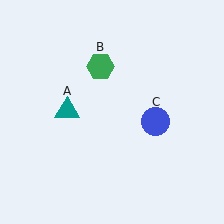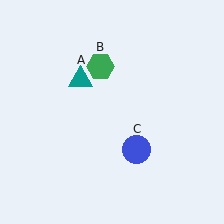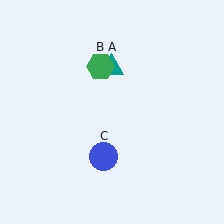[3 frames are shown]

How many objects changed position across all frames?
2 objects changed position: teal triangle (object A), blue circle (object C).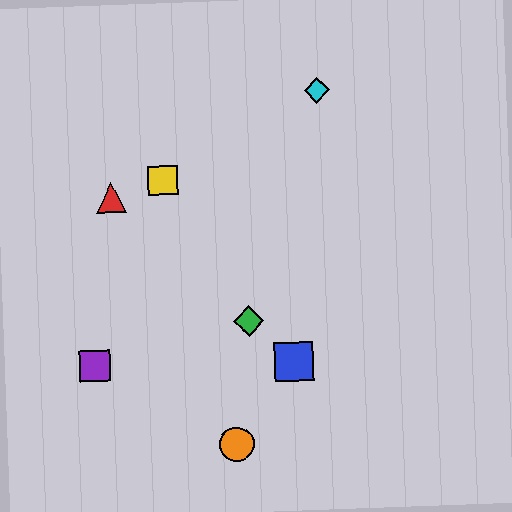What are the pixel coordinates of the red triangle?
The red triangle is at (111, 198).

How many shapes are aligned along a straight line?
3 shapes (the red triangle, the blue square, the green diamond) are aligned along a straight line.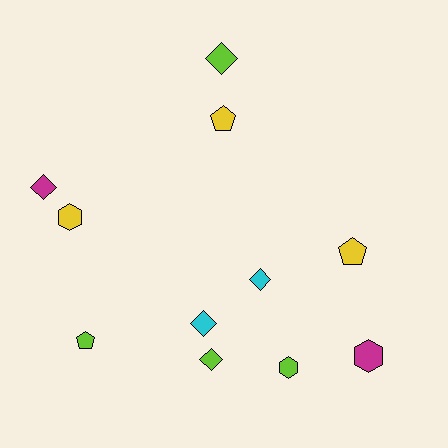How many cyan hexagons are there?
There are no cyan hexagons.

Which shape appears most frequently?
Diamond, with 5 objects.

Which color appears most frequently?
Lime, with 4 objects.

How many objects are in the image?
There are 11 objects.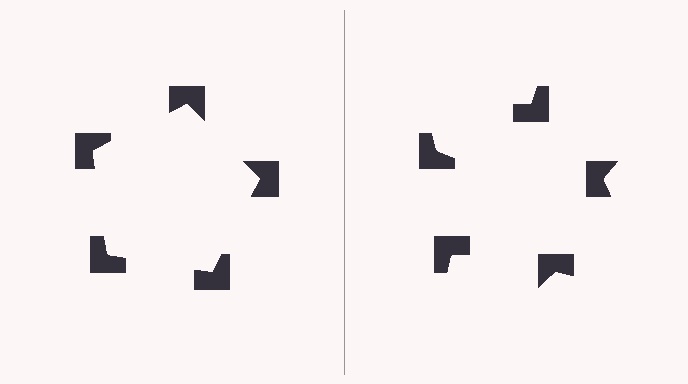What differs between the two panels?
The notched squares are positioned identically on both sides; only the wedge orientations differ. On the left they align to a pentagon; on the right they are misaligned.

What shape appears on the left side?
An illusory pentagon.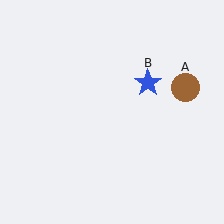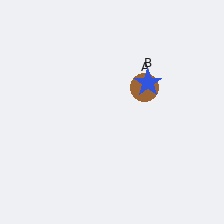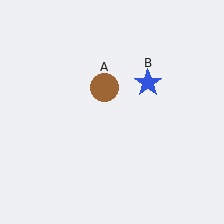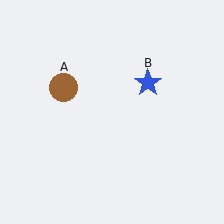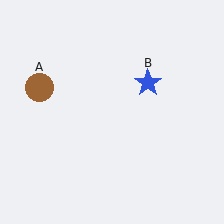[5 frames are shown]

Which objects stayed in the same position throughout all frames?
Blue star (object B) remained stationary.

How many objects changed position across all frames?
1 object changed position: brown circle (object A).